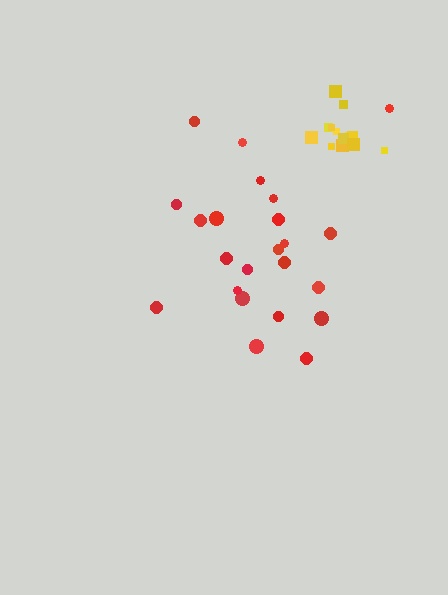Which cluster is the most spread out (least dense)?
Red.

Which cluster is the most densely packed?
Yellow.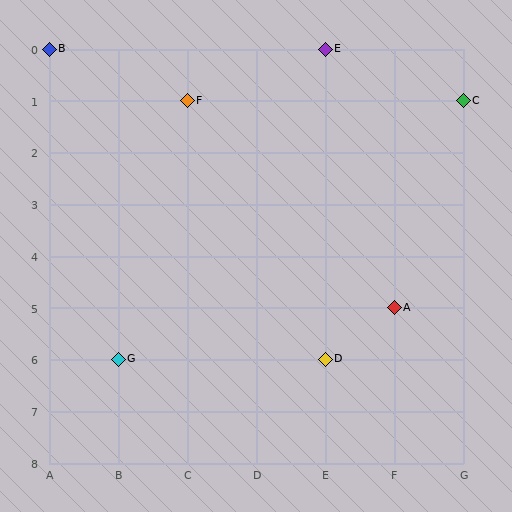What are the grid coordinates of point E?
Point E is at grid coordinates (E, 0).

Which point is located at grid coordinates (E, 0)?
Point E is at (E, 0).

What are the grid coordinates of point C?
Point C is at grid coordinates (G, 1).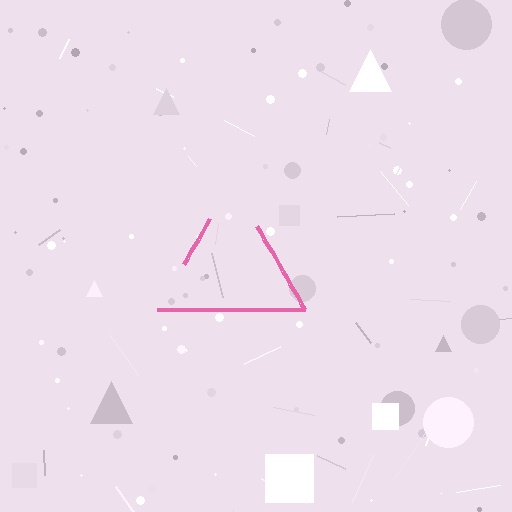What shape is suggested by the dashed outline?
The dashed outline suggests a triangle.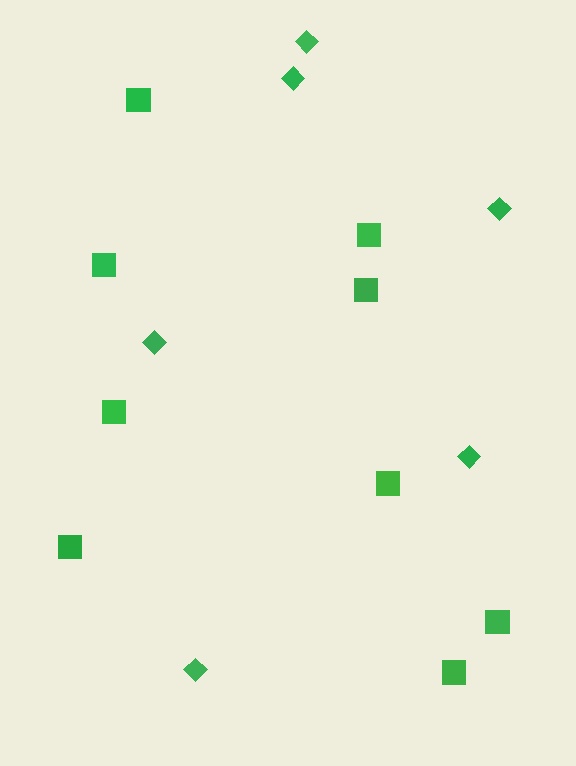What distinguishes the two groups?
There are 2 groups: one group of squares (9) and one group of diamonds (6).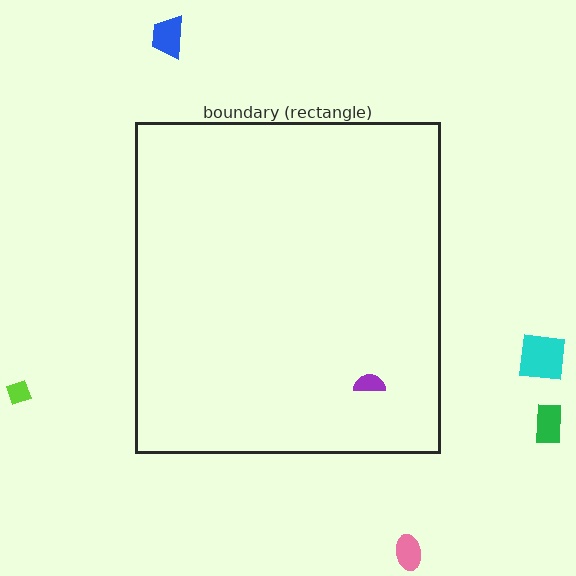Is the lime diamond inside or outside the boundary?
Outside.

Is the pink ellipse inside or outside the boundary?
Outside.